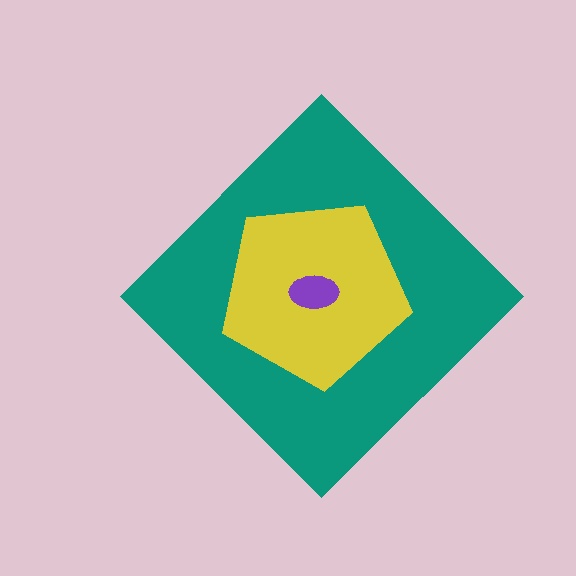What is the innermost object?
The purple ellipse.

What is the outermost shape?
The teal diamond.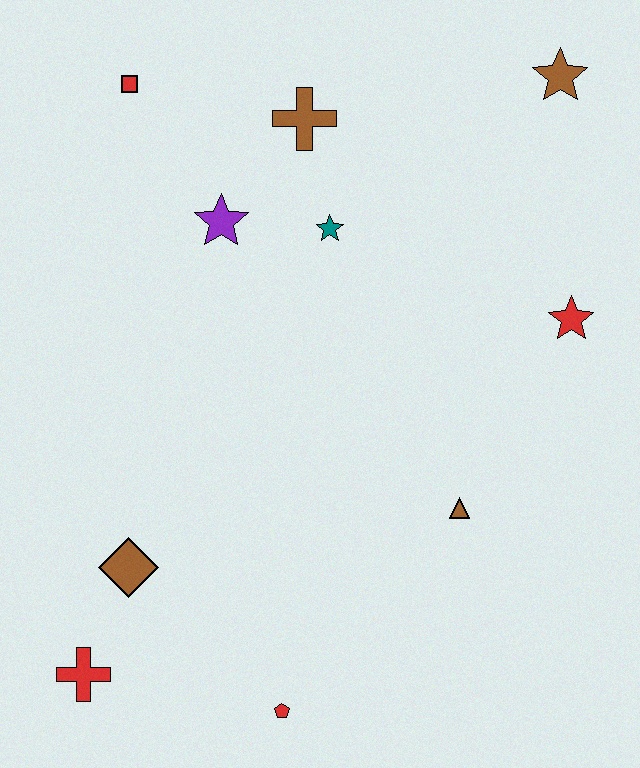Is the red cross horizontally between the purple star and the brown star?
No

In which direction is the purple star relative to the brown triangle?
The purple star is above the brown triangle.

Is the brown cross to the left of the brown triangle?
Yes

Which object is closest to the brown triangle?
The red star is closest to the brown triangle.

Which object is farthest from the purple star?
The red pentagon is farthest from the purple star.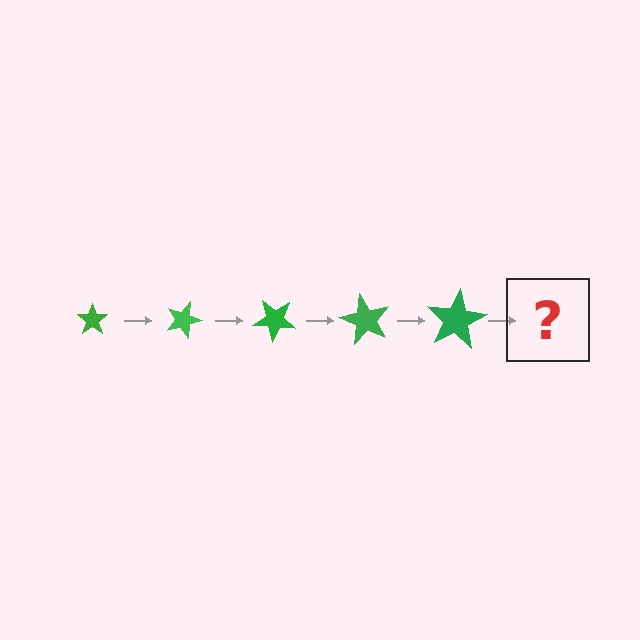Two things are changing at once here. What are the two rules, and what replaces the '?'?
The two rules are that the star grows larger each step and it rotates 20 degrees each step. The '?' should be a star, larger than the previous one and rotated 100 degrees from the start.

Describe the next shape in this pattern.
It should be a star, larger than the previous one and rotated 100 degrees from the start.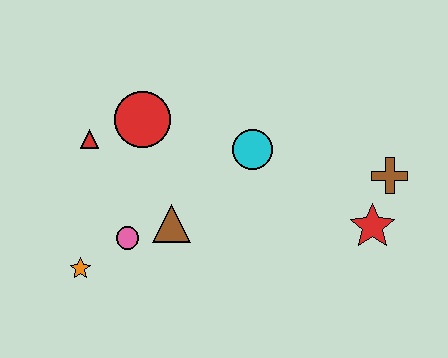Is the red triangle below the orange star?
No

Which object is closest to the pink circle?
The brown triangle is closest to the pink circle.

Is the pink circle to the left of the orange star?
No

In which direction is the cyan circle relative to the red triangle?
The cyan circle is to the right of the red triangle.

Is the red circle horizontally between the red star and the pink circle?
Yes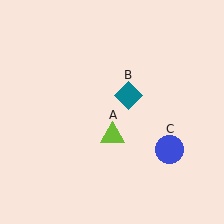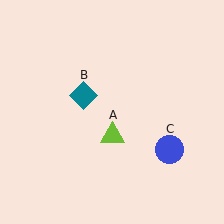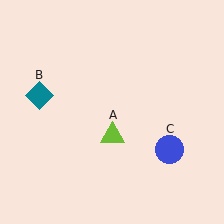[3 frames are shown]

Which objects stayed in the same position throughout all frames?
Lime triangle (object A) and blue circle (object C) remained stationary.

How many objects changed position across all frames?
1 object changed position: teal diamond (object B).